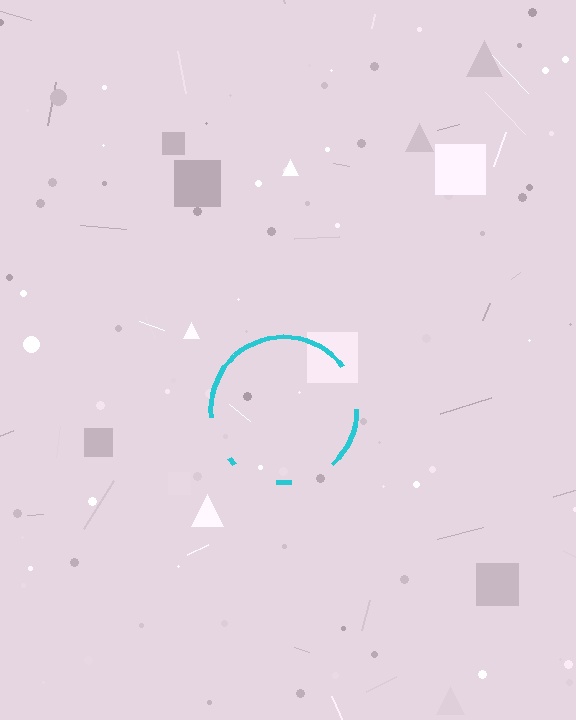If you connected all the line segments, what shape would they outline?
They would outline a circle.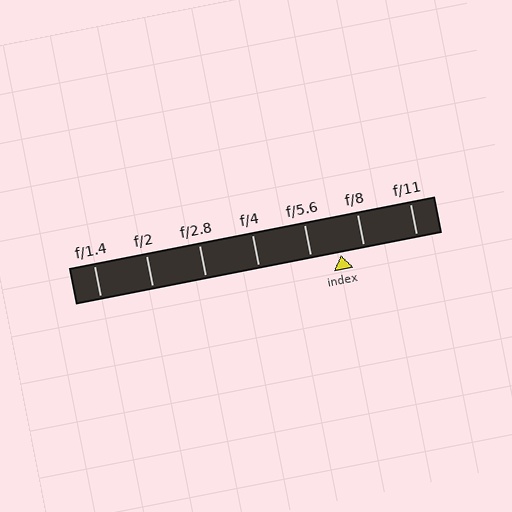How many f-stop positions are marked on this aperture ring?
There are 7 f-stop positions marked.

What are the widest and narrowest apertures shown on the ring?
The widest aperture shown is f/1.4 and the narrowest is f/11.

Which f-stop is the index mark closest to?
The index mark is closest to f/8.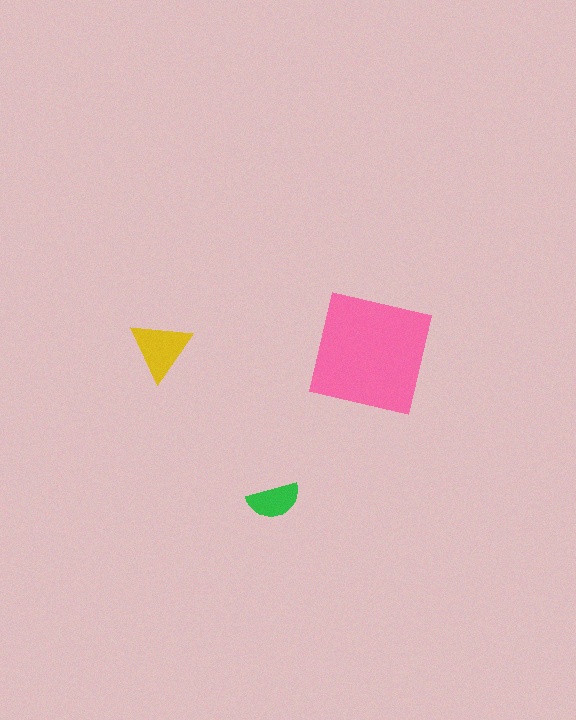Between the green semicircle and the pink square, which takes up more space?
The pink square.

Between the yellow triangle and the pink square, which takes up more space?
The pink square.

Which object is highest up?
The yellow triangle is topmost.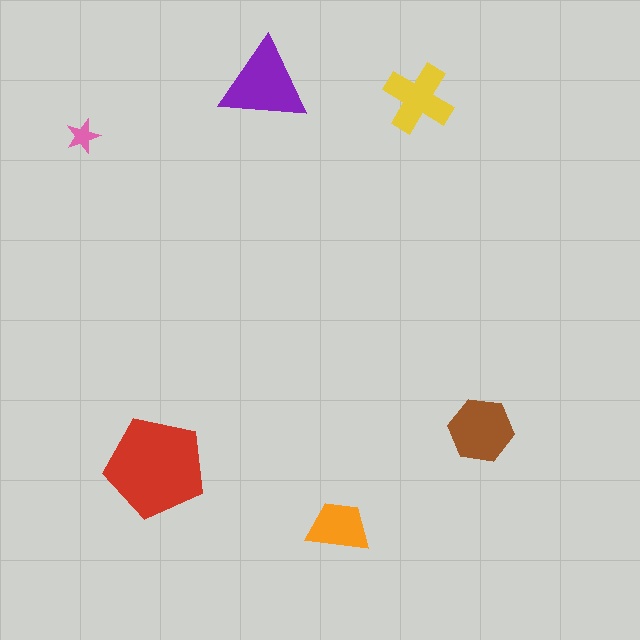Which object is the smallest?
The pink star.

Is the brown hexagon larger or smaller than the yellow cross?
Larger.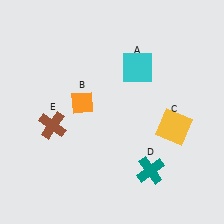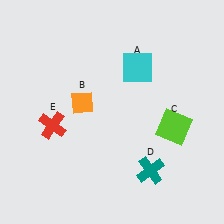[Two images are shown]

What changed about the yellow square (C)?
In Image 1, C is yellow. In Image 2, it changed to lime.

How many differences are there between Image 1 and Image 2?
There are 2 differences between the two images.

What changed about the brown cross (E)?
In Image 1, E is brown. In Image 2, it changed to red.